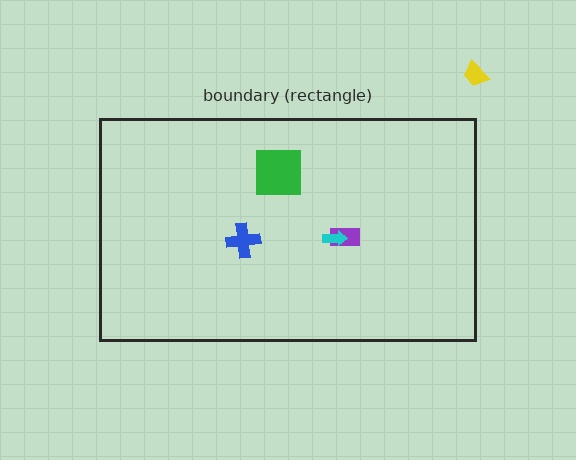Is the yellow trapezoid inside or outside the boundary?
Outside.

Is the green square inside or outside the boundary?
Inside.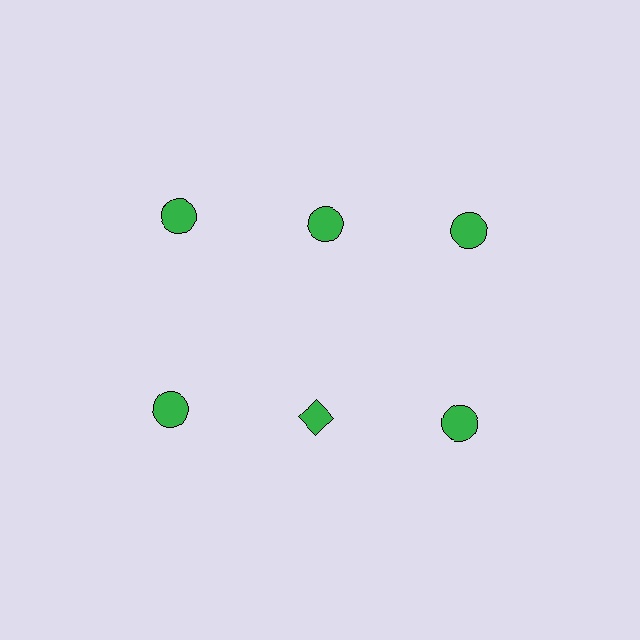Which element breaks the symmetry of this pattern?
The green diamond in the second row, second from left column breaks the symmetry. All other shapes are green circles.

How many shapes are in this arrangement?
There are 6 shapes arranged in a grid pattern.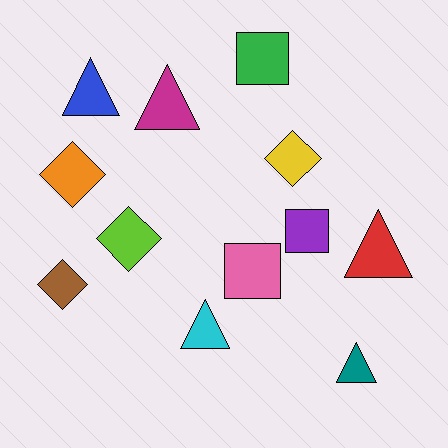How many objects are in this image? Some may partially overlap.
There are 12 objects.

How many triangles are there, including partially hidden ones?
There are 5 triangles.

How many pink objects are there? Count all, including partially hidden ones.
There is 1 pink object.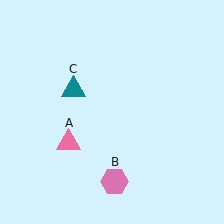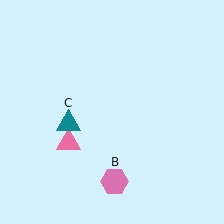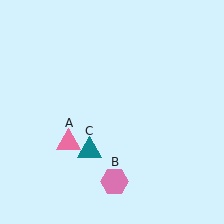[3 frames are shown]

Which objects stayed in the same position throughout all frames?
Pink triangle (object A) and pink hexagon (object B) remained stationary.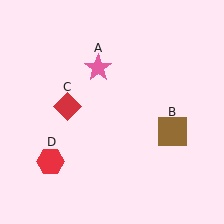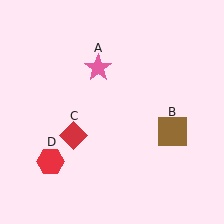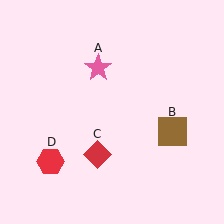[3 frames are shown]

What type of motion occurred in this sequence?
The red diamond (object C) rotated counterclockwise around the center of the scene.